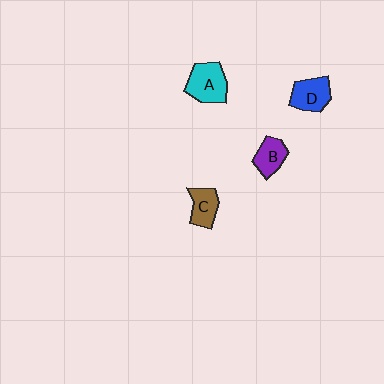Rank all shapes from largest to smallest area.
From largest to smallest: A (cyan), D (blue), C (brown), B (purple).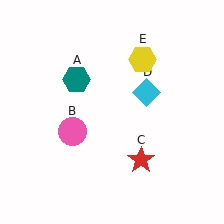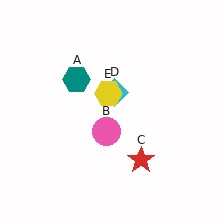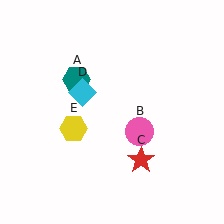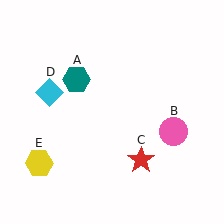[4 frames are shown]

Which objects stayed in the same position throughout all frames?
Teal hexagon (object A) and red star (object C) remained stationary.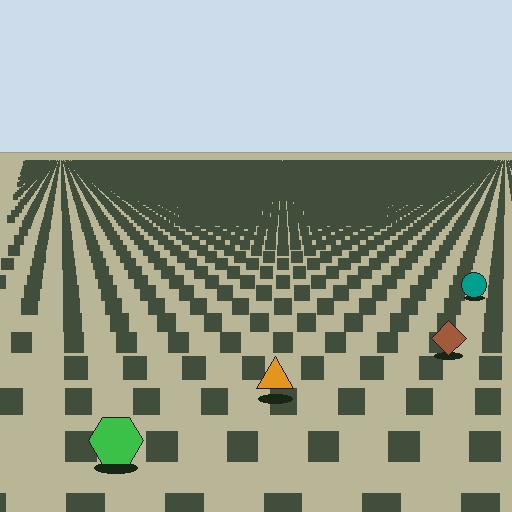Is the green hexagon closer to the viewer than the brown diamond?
Yes. The green hexagon is closer — you can tell from the texture gradient: the ground texture is coarser near it.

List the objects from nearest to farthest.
From nearest to farthest: the green hexagon, the orange triangle, the brown diamond, the teal circle.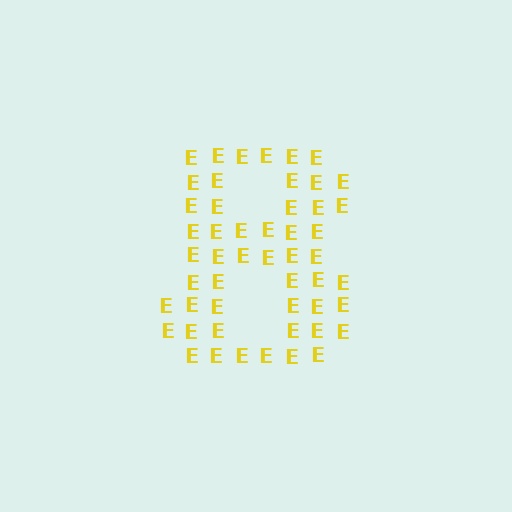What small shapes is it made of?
It is made of small letter E's.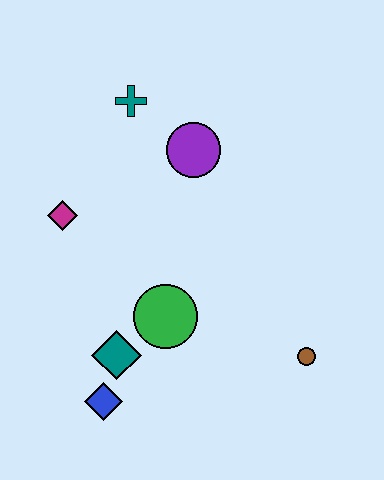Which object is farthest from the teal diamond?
The teal cross is farthest from the teal diamond.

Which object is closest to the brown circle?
The green circle is closest to the brown circle.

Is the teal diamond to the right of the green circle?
No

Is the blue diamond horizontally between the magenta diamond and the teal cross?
Yes